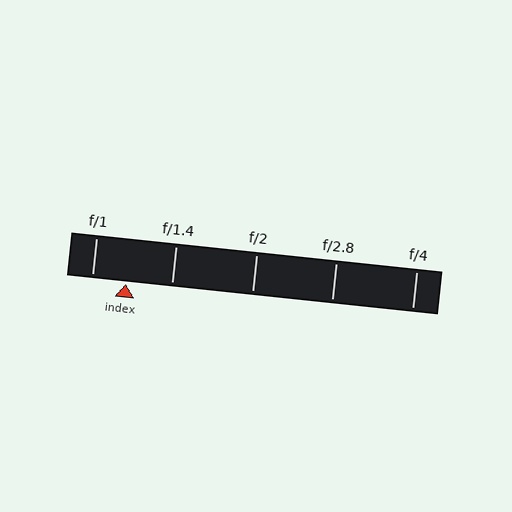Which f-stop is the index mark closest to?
The index mark is closest to f/1.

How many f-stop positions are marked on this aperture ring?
There are 5 f-stop positions marked.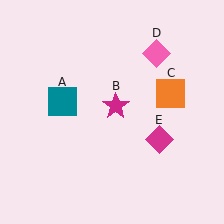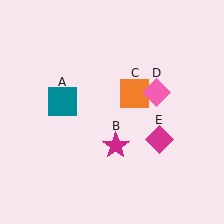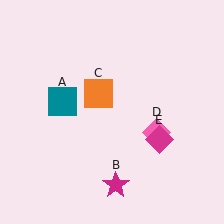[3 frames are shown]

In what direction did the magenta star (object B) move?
The magenta star (object B) moved down.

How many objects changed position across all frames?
3 objects changed position: magenta star (object B), orange square (object C), pink diamond (object D).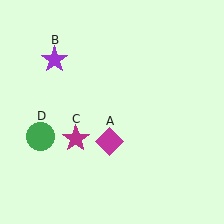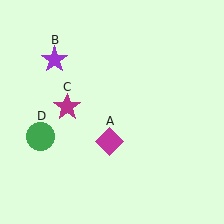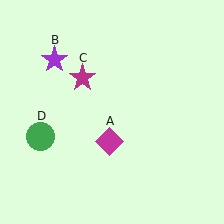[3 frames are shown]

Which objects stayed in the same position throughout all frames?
Magenta diamond (object A) and purple star (object B) and green circle (object D) remained stationary.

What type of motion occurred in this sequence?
The magenta star (object C) rotated clockwise around the center of the scene.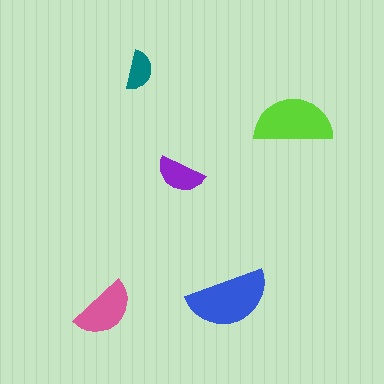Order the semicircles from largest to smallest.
the blue one, the lime one, the pink one, the purple one, the teal one.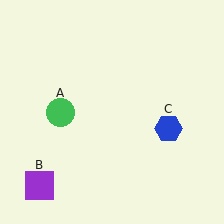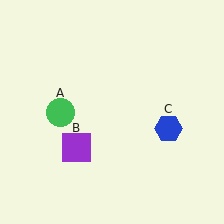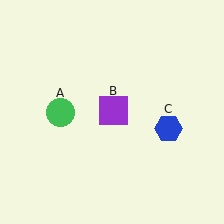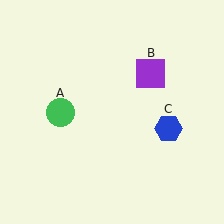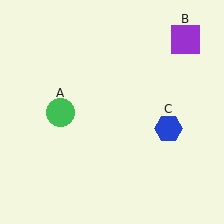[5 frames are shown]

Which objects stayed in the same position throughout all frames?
Green circle (object A) and blue hexagon (object C) remained stationary.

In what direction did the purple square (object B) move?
The purple square (object B) moved up and to the right.